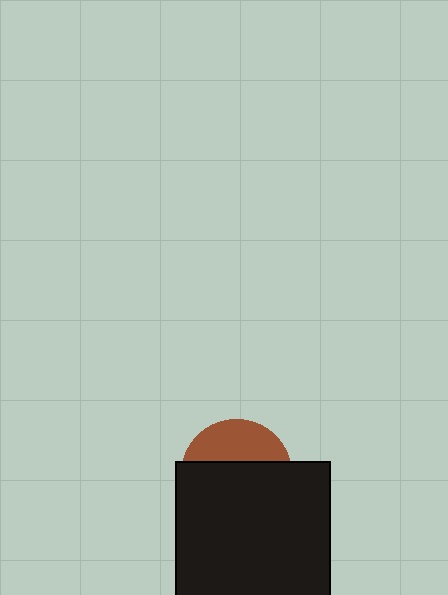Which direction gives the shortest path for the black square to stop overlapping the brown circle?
Moving down gives the shortest separation.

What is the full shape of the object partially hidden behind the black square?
The partially hidden object is a brown circle.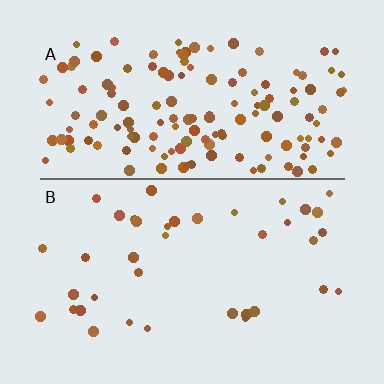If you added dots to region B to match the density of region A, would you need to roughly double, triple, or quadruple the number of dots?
Approximately quadruple.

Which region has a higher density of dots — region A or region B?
A (the top).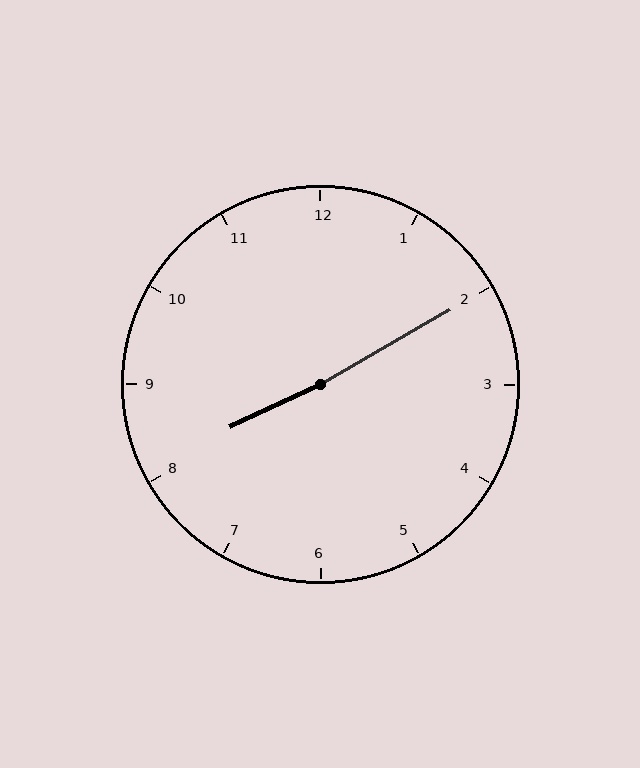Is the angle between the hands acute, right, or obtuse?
It is obtuse.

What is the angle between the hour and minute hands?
Approximately 175 degrees.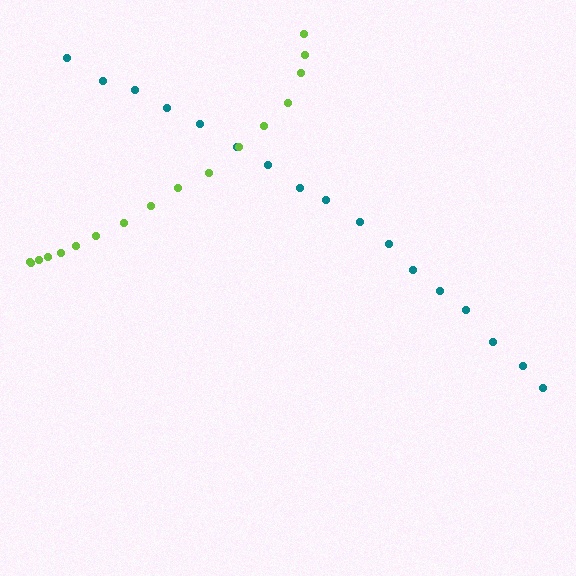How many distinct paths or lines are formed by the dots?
There are 2 distinct paths.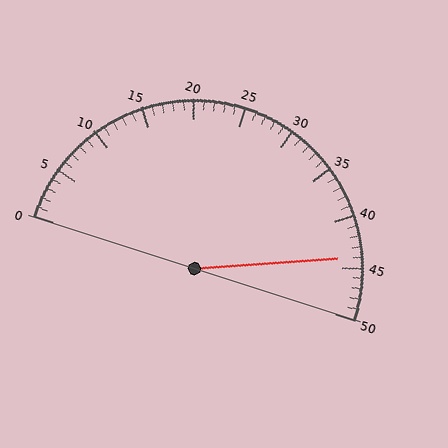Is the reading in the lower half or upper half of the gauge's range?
The reading is in the upper half of the range (0 to 50).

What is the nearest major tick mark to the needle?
The nearest major tick mark is 45.